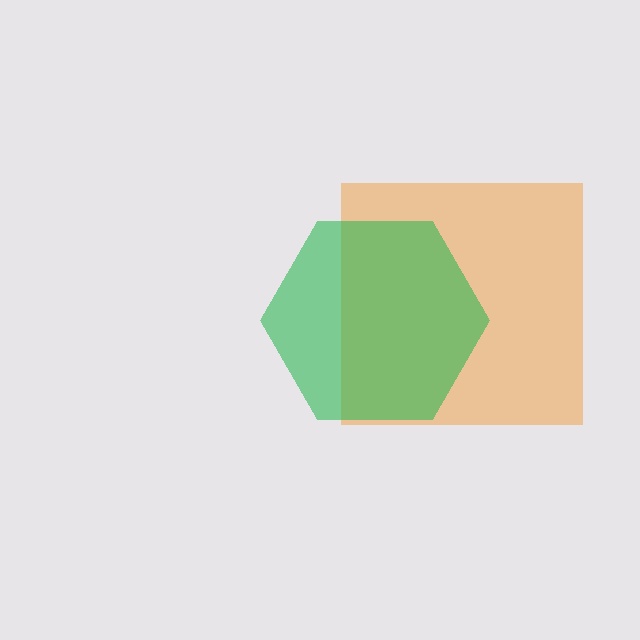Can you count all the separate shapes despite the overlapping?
Yes, there are 2 separate shapes.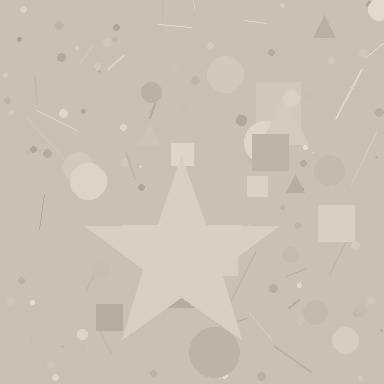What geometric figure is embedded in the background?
A star is embedded in the background.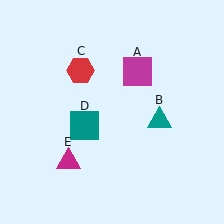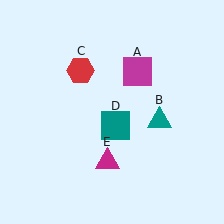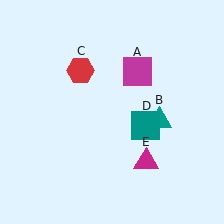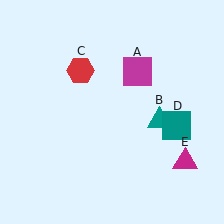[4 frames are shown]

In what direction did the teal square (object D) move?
The teal square (object D) moved right.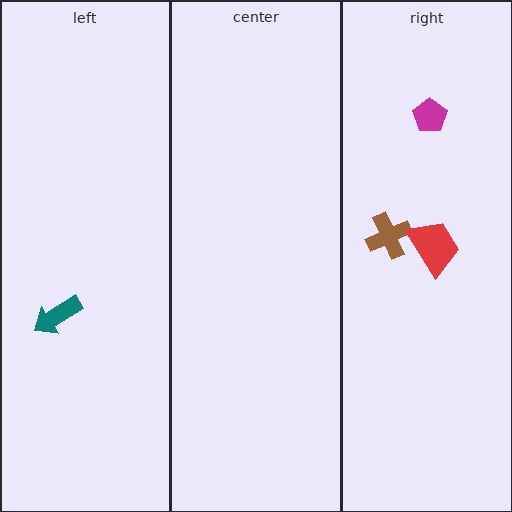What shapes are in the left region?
The teal arrow.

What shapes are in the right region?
The magenta pentagon, the brown cross, the red trapezoid.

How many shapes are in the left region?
1.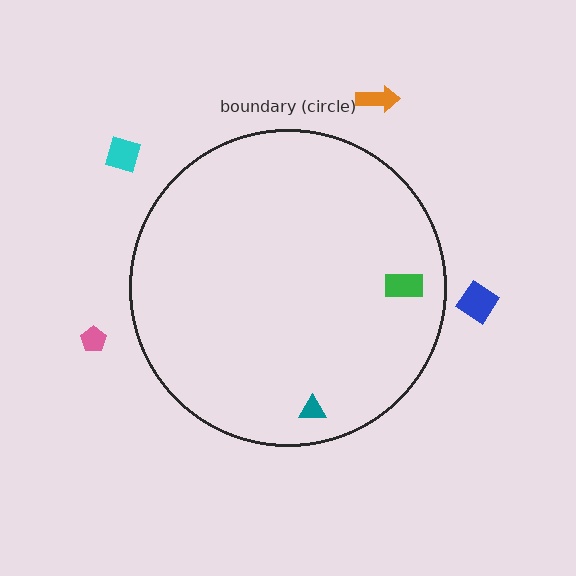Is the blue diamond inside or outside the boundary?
Outside.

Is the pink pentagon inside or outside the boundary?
Outside.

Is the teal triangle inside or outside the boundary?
Inside.